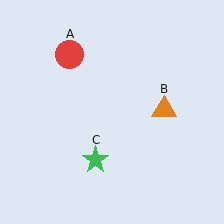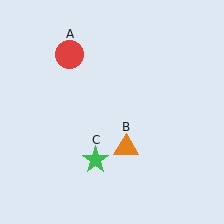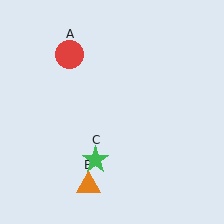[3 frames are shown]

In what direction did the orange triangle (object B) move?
The orange triangle (object B) moved down and to the left.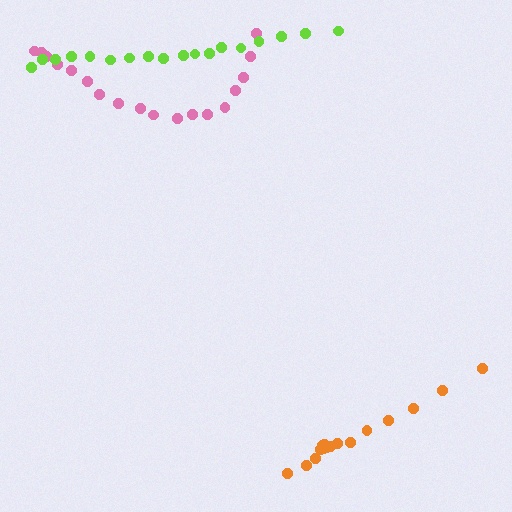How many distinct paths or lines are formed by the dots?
There are 3 distinct paths.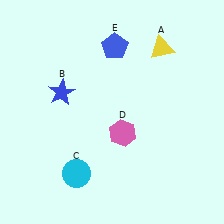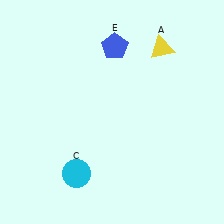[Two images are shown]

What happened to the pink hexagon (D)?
The pink hexagon (D) was removed in Image 2. It was in the bottom-right area of Image 1.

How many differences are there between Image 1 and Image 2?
There are 2 differences between the two images.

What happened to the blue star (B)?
The blue star (B) was removed in Image 2. It was in the top-left area of Image 1.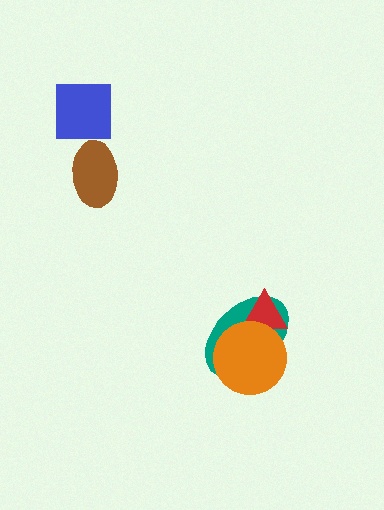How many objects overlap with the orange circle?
2 objects overlap with the orange circle.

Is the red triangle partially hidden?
Yes, it is partially covered by another shape.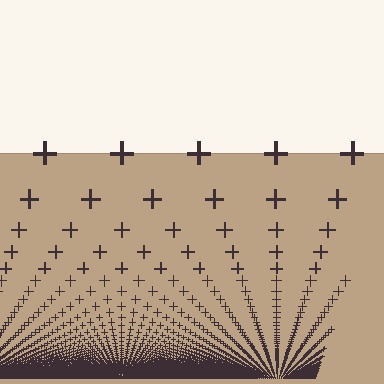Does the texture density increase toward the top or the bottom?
Density increases toward the bottom.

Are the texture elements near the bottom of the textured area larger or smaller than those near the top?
Smaller. The gradient is inverted — elements near the bottom are smaller and denser.